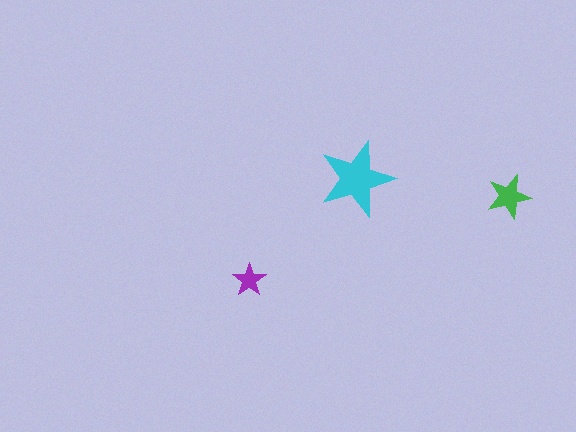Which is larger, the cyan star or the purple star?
The cyan one.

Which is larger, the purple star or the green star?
The green one.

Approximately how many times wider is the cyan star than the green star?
About 1.5 times wider.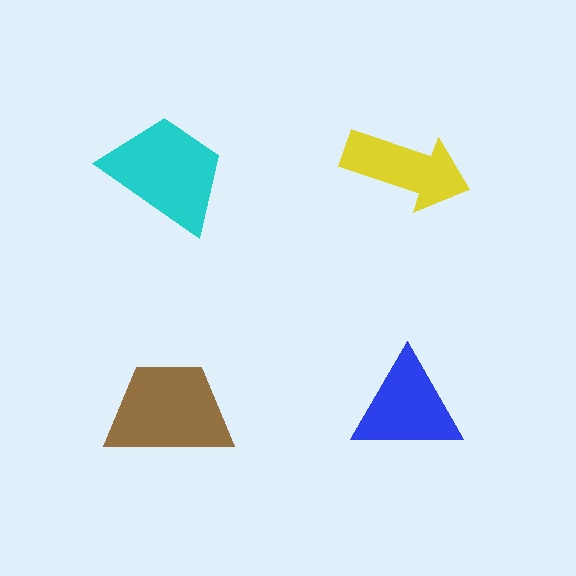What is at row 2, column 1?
A brown trapezoid.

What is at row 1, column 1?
A cyan trapezoid.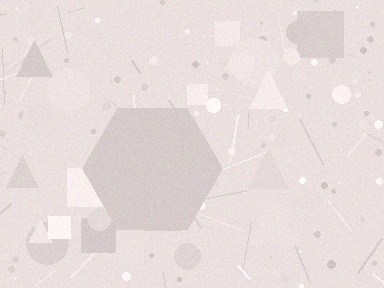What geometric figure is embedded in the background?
A hexagon is embedded in the background.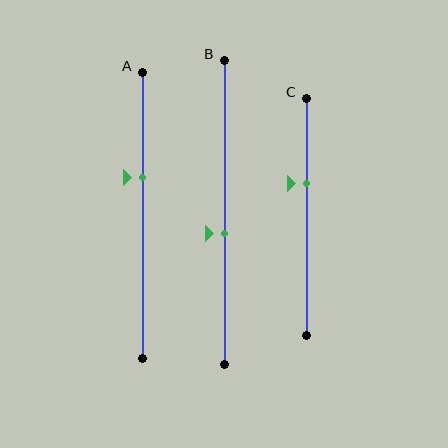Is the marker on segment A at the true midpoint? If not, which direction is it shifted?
No, the marker on segment A is shifted upward by about 13% of the segment length.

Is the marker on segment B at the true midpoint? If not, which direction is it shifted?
No, the marker on segment B is shifted downward by about 7% of the segment length.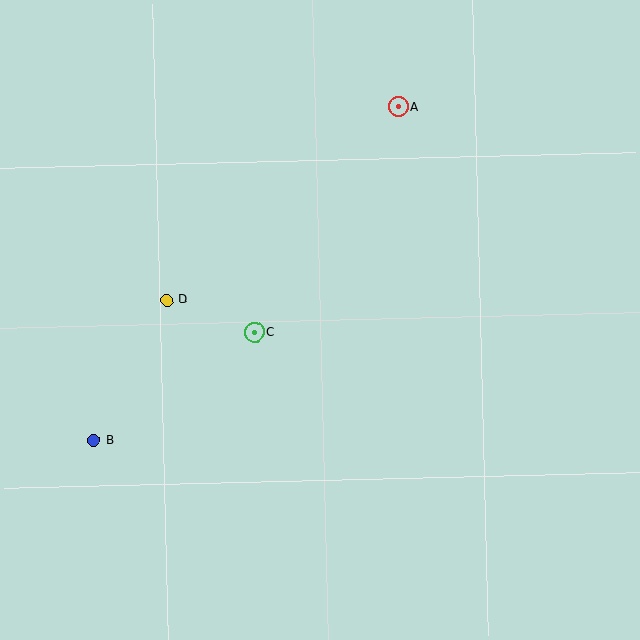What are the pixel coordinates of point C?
Point C is at (255, 333).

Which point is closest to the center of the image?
Point C at (255, 333) is closest to the center.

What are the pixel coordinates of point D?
Point D is at (166, 300).